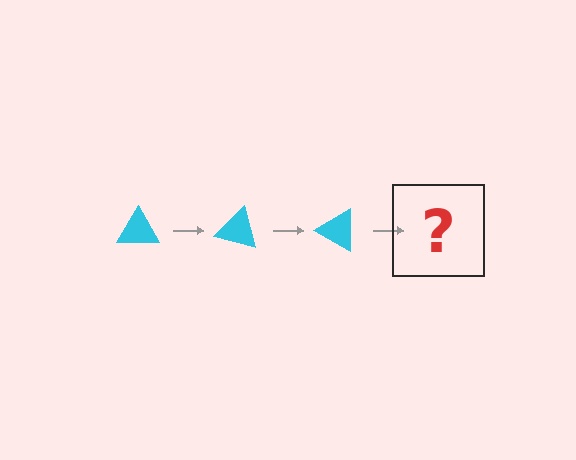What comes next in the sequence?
The next element should be a cyan triangle rotated 45 degrees.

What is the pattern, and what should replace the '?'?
The pattern is that the triangle rotates 15 degrees each step. The '?' should be a cyan triangle rotated 45 degrees.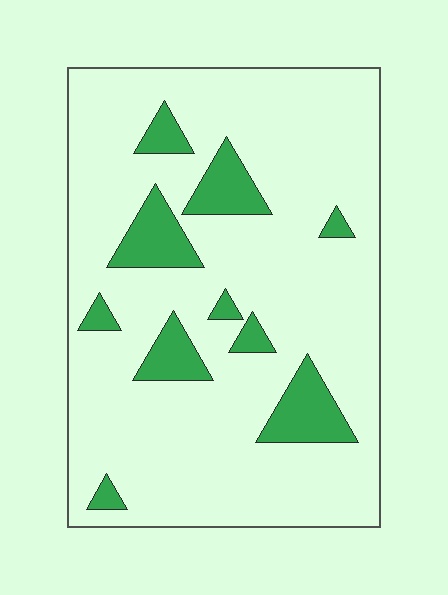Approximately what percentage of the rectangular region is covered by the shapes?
Approximately 15%.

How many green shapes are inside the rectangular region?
10.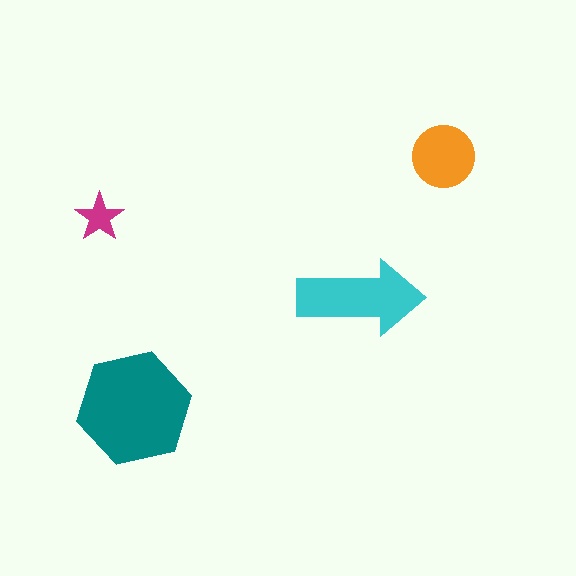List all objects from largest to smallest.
The teal hexagon, the cyan arrow, the orange circle, the magenta star.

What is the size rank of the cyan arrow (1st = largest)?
2nd.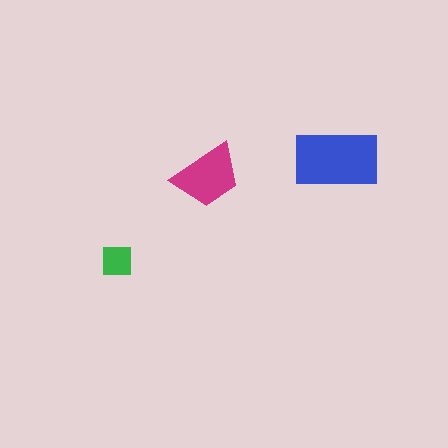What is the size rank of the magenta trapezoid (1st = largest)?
2nd.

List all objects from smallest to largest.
The green square, the magenta trapezoid, the blue rectangle.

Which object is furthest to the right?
The blue rectangle is rightmost.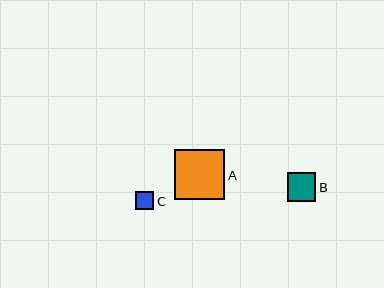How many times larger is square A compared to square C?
Square A is approximately 2.7 times the size of square C.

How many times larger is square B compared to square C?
Square B is approximately 1.6 times the size of square C.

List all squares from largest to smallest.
From largest to smallest: A, B, C.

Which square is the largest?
Square A is the largest with a size of approximately 50 pixels.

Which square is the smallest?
Square C is the smallest with a size of approximately 18 pixels.